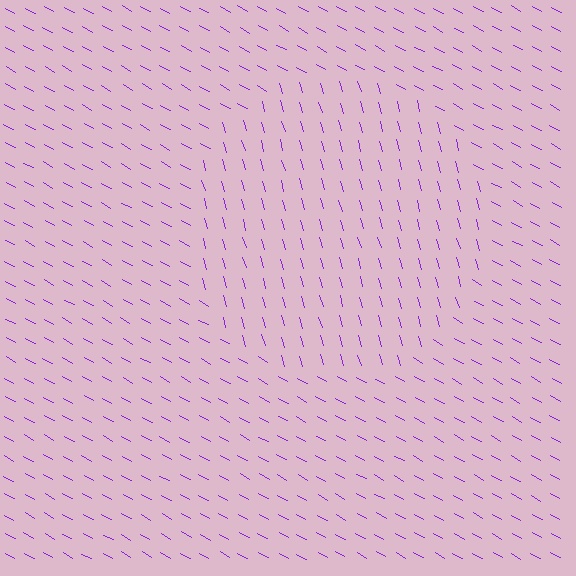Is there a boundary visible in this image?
Yes, there is a texture boundary formed by a change in line orientation.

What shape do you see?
I see a circle.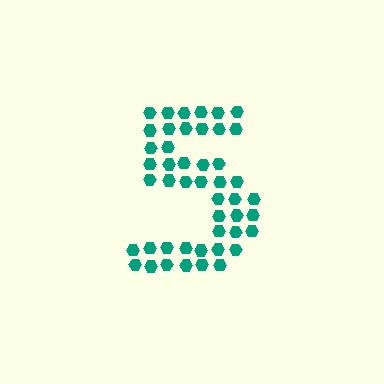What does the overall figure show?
The overall figure shows the digit 5.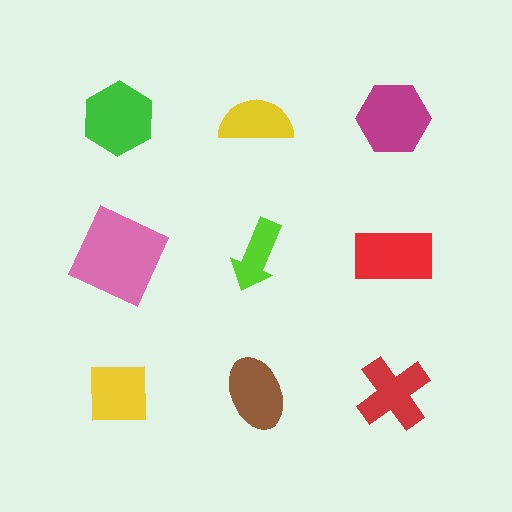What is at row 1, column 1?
A green hexagon.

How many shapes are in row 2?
3 shapes.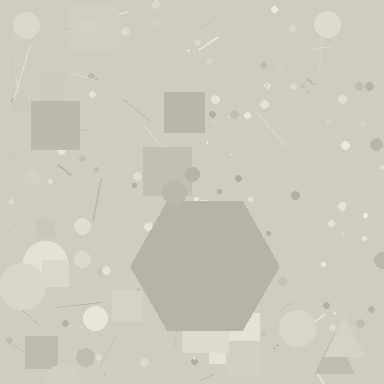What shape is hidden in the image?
A hexagon is hidden in the image.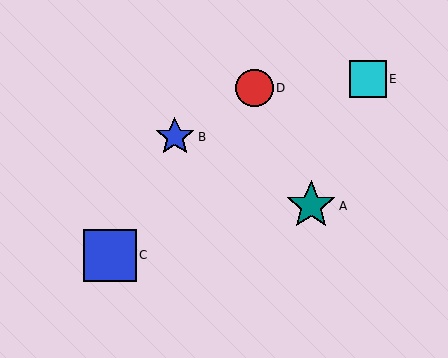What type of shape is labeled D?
Shape D is a red circle.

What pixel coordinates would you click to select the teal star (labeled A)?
Click at (311, 206) to select the teal star A.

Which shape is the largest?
The blue square (labeled C) is the largest.